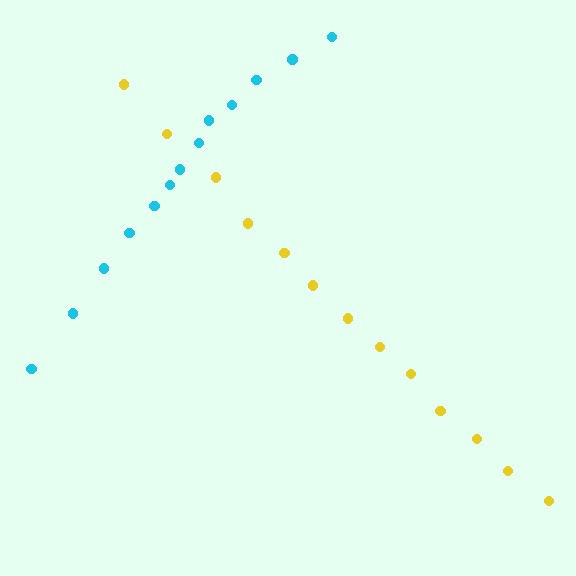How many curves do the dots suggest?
There are 2 distinct paths.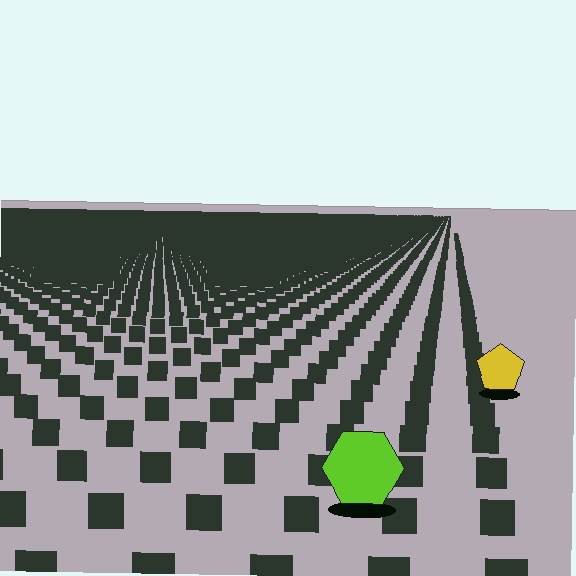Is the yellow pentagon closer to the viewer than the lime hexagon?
No. The lime hexagon is closer — you can tell from the texture gradient: the ground texture is coarser near it.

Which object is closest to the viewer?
The lime hexagon is closest. The texture marks near it are larger and more spread out.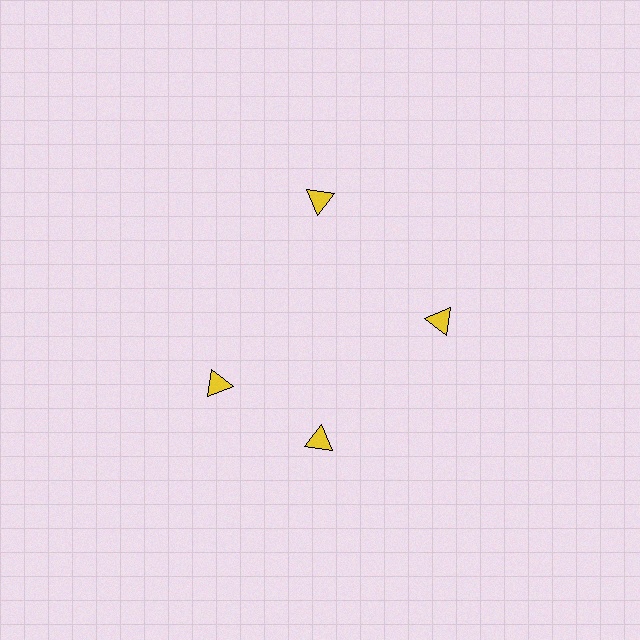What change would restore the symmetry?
The symmetry would be restored by rotating it back into even spacing with its neighbors so that all 4 triangles sit at equal angles and equal distance from the center.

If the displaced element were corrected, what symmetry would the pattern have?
It would have 4-fold rotational symmetry — the pattern would map onto itself every 90 degrees.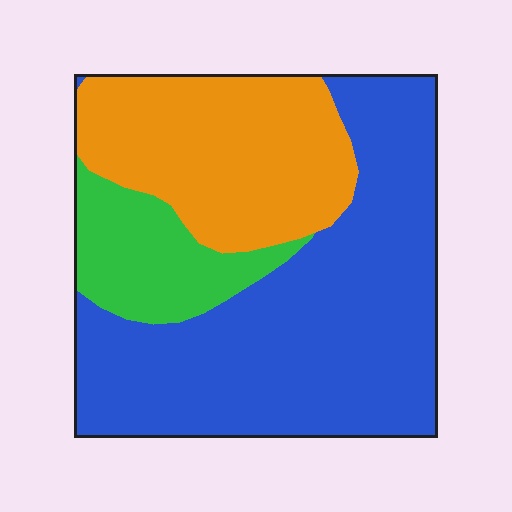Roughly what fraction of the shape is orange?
Orange covers 30% of the shape.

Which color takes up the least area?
Green, at roughly 15%.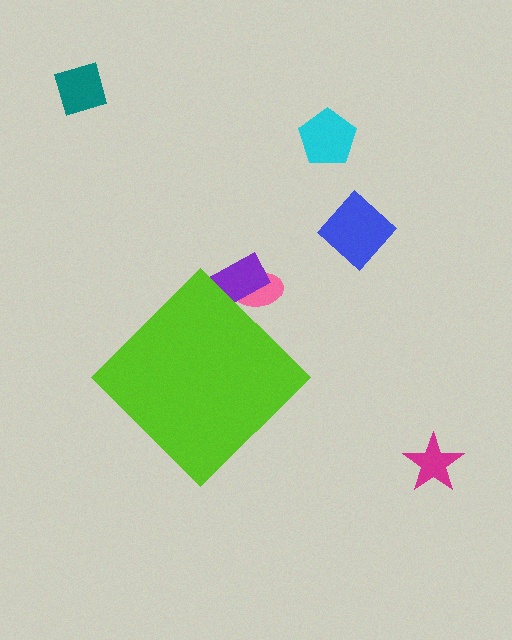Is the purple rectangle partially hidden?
Yes, the purple rectangle is partially hidden behind the lime diamond.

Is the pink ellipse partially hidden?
Yes, the pink ellipse is partially hidden behind the lime diamond.